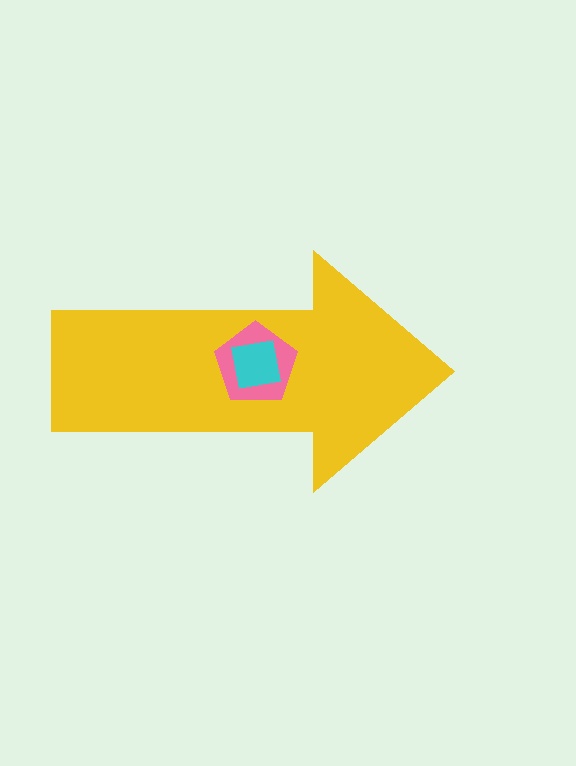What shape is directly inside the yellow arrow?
The pink pentagon.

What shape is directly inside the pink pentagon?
The cyan square.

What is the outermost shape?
The yellow arrow.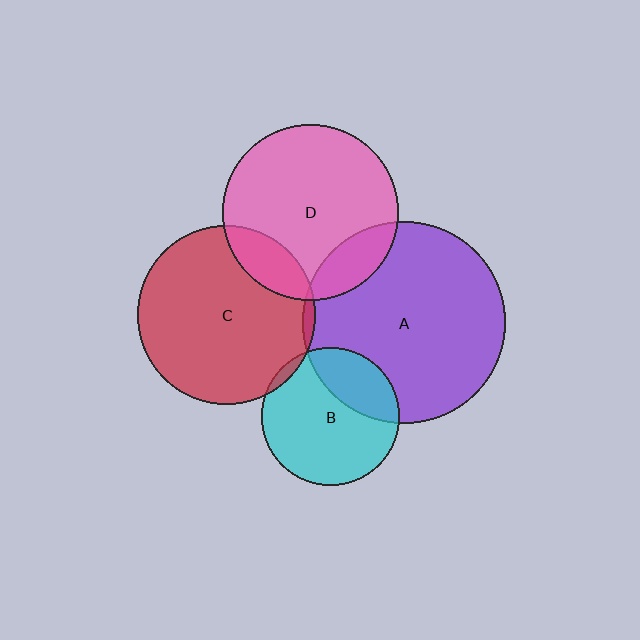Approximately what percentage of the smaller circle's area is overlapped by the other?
Approximately 5%.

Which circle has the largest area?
Circle A (purple).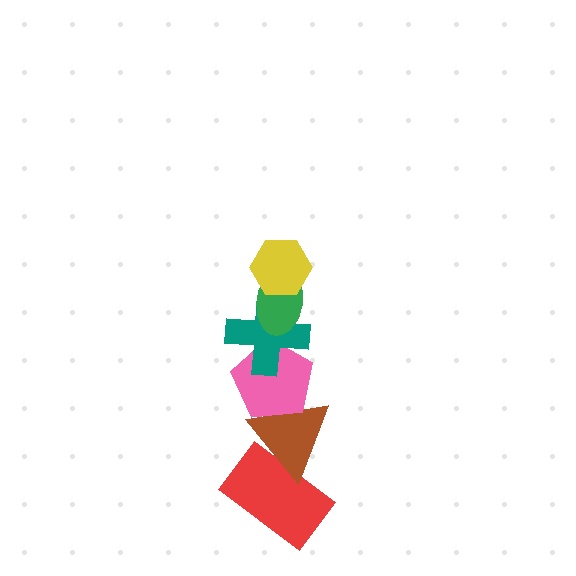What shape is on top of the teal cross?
The green ellipse is on top of the teal cross.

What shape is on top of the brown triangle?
The pink pentagon is on top of the brown triangle.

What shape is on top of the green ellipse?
The yellow hexagon is on top of the green ellipse.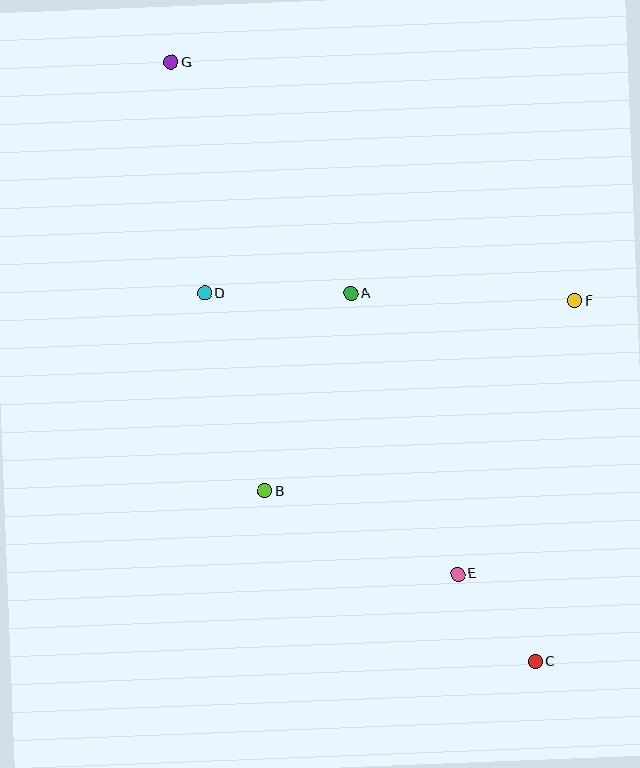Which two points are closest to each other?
Points C and E are closest to each other.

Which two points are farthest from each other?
Points C and G are farthest from each other.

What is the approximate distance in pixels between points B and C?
The distance between B and C is approximately 319 pixels.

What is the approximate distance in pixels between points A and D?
The distance between A and D is approximately 146 pixels.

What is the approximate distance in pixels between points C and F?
The distance between C and F is approximately 363 pixels.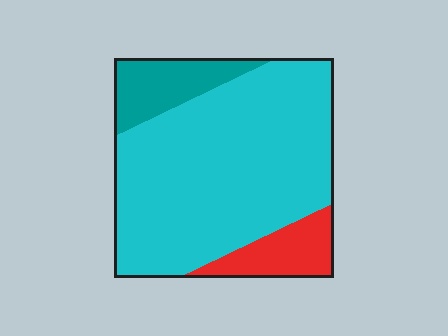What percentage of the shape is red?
Red takes up less than a sixth of the shape.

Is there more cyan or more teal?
Cyan.